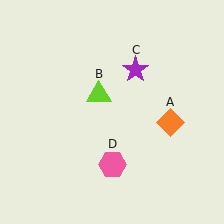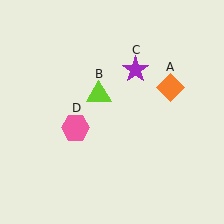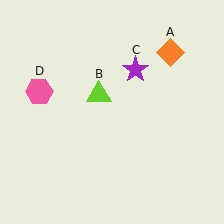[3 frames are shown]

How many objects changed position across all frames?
2 objects changed position: orange diamond (object A), pink hexagon (object D).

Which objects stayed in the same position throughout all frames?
Lime triangle (object B) and purple star (object C) remained stationary.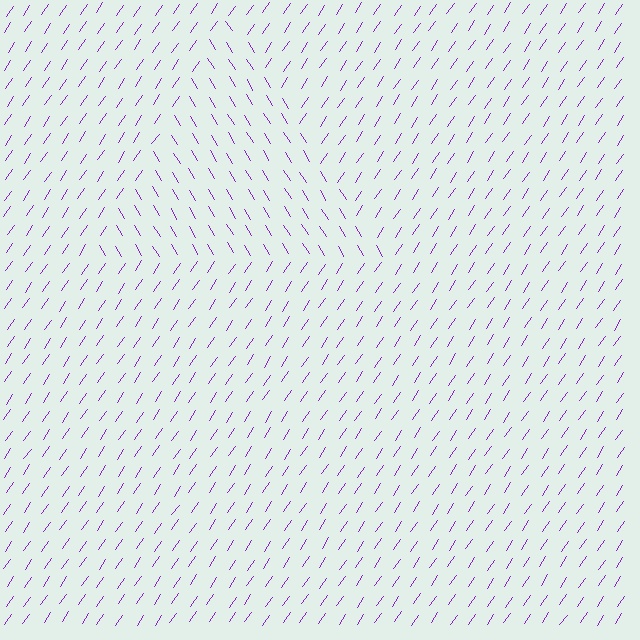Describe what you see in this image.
The image is filled with small purple line segments. A triangle region in the image has lines oriented differently from the surrounding lines, creating a visible texture boundary.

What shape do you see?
I see a triangle.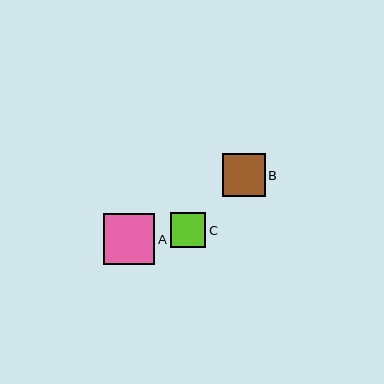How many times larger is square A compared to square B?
Square A is approximately 1.2 times the size of square B.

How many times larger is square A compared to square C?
Square A is approximately 1.5 times the size of square C.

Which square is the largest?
Square A is the largest with a size of approximately 51 pixels.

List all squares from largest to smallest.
From largest to smallest: A, B, C.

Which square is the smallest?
Square C is the smallest with a size of approximately 35 pixels.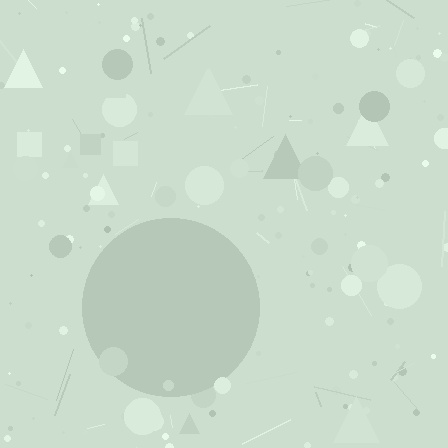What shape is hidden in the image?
A circle is hidden in the image.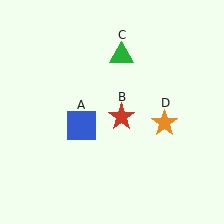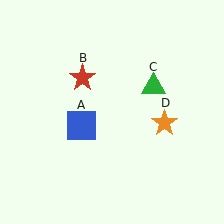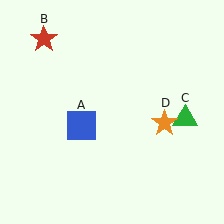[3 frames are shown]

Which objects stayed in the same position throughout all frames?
Blue square (object A) and orange star (object D) remained stationary.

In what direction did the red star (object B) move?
The red star (object B) moved up and to the left.